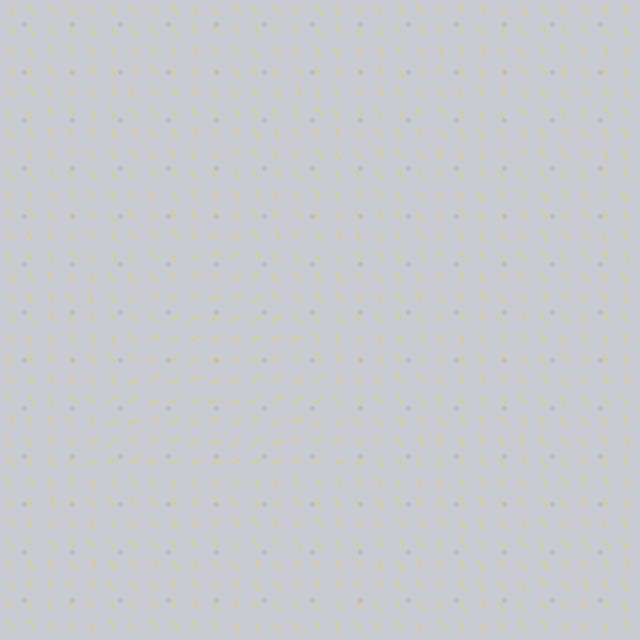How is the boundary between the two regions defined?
The boundary is defined purely by a change in line orientation (approximately 87 degrees difference). All lines are the same color and thickness.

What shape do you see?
I see a triangle.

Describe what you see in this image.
The image is filled with small yellow line segments. A triangle region in the image has lines oriented differently from the surrounding lines, creating a visible texture boundary.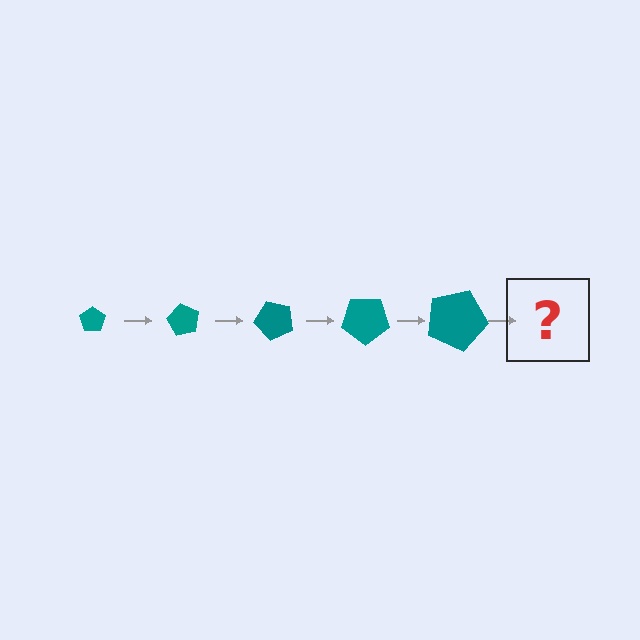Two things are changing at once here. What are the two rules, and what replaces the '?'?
The two rules are that the pentagon grows larger each step and it rotates 60 degrees each step. The '?' should be a pentagon, larger than the previous one and rotated 300 degrees from the start.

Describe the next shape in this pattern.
It should be a pentagon, larger than the previous one and rotated 300 degrees from the start.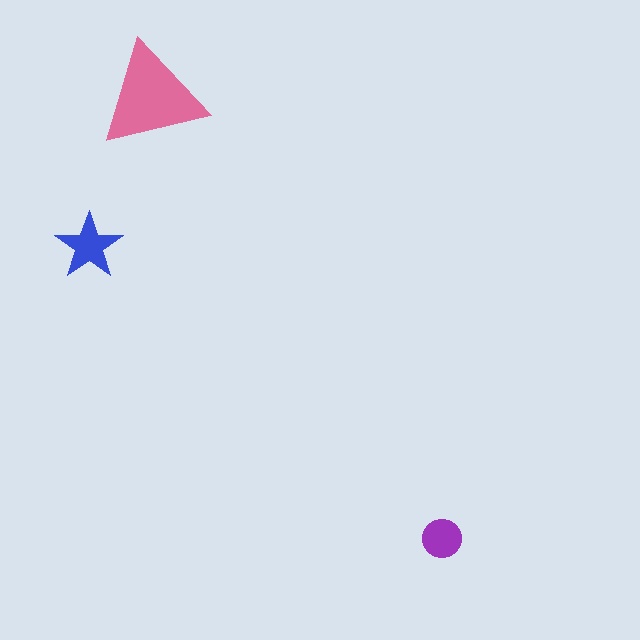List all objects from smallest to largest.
The purple circle, the blue star, the pink triangle.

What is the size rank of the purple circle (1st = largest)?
3rd.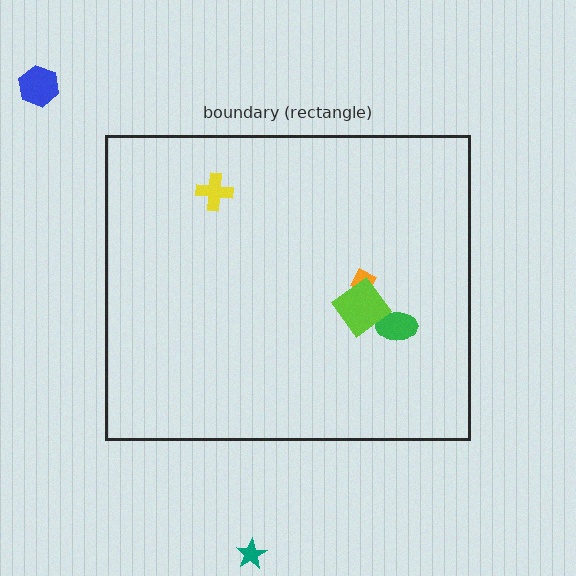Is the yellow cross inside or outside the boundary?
Inside.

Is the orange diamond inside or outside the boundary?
Inside.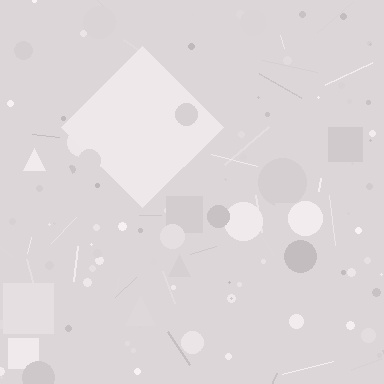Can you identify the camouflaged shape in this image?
The camouflaged shape is a diamond.